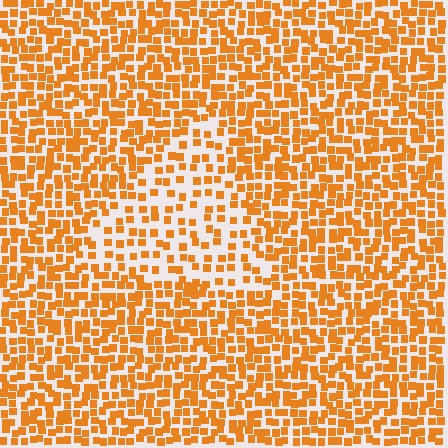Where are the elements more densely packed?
The elements are more densely packed outside the triangle boundary.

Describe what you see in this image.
The image contains small orange elements arranged at two different densities. A triangle-shaped region is visible where the elements are less densely packed than the surrounding area.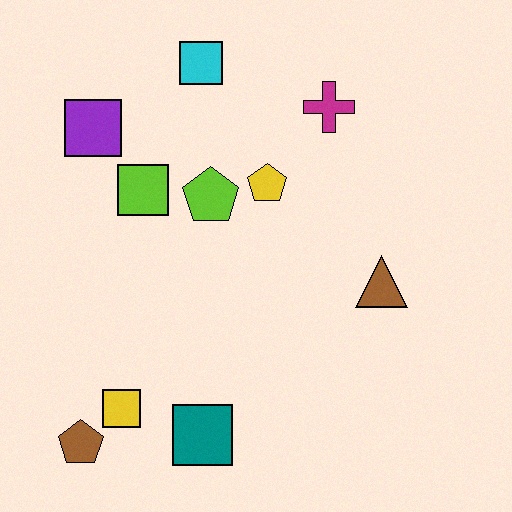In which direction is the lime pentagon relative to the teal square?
The lime pentagon is above the teal square.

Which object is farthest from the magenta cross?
The brown pentagon is farthest from the magenta cross.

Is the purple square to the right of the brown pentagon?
Yes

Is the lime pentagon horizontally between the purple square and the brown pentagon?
No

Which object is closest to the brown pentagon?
The yellow square is closest to the brown pentagon.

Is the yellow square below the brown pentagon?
No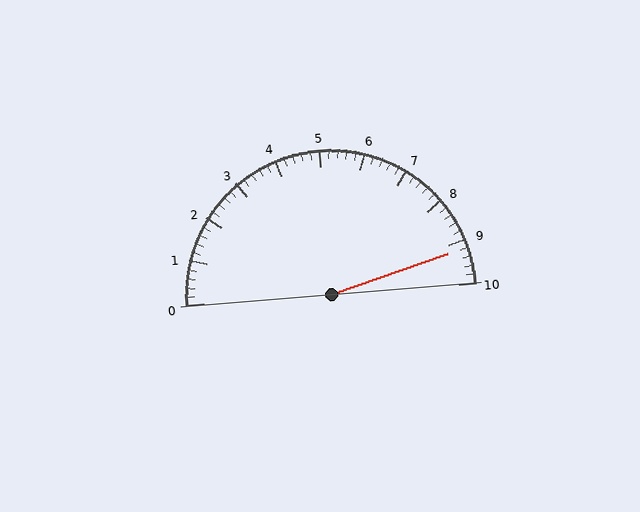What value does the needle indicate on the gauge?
The needle indicates approximately 9.2.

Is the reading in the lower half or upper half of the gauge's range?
The reading is in the upper half of the range (0 to 10).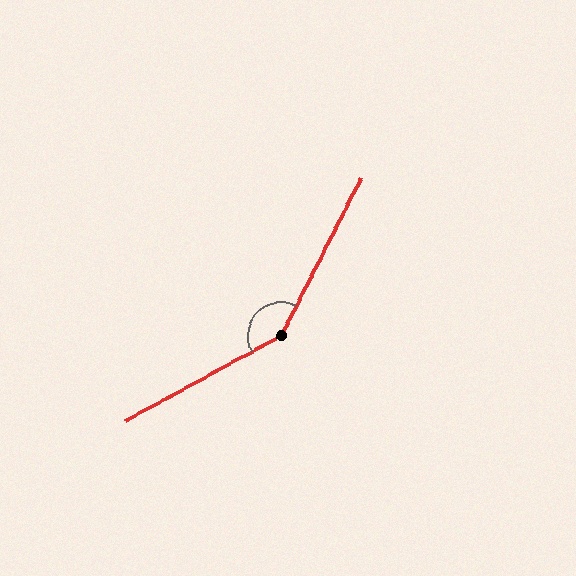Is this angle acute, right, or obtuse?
It is obtuse.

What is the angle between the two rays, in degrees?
Approximately 146 degrees.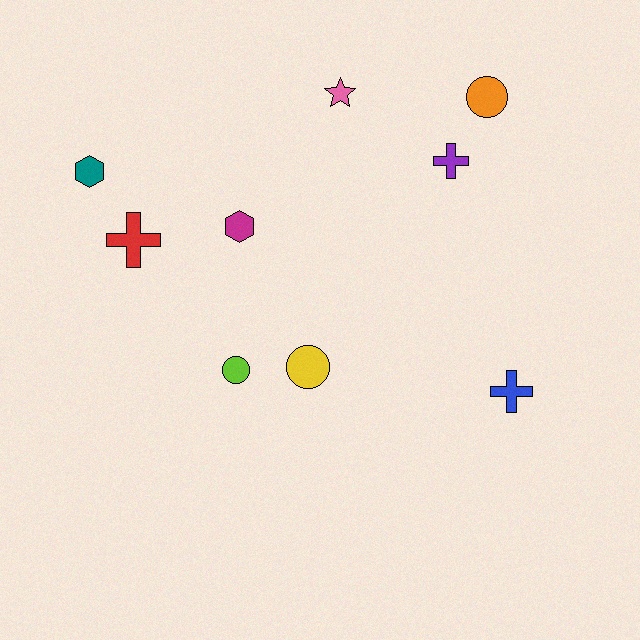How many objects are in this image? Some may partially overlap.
There are 9 objects.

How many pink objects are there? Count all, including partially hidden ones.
There is 1 pink object.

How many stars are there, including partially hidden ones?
There is 1 star.